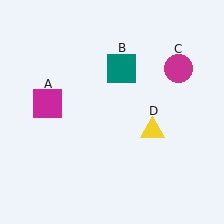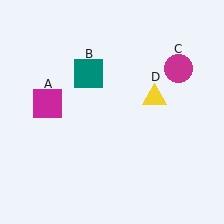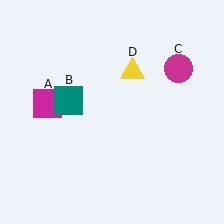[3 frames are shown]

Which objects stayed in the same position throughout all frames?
Magenta square (object A) and magenta circle (object C) remained stationary.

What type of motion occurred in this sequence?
The teal square (object B), yellow triangle (object D) rotated counterclockwise around the center of the scene.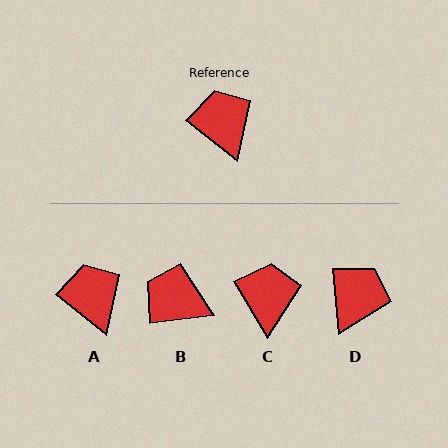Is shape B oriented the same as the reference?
No, it is off by about 45 degrees.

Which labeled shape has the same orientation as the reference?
A.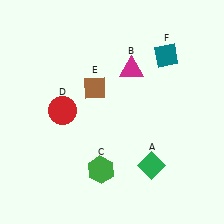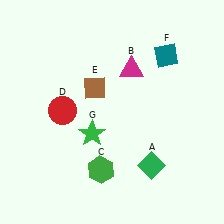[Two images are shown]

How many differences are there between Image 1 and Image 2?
There is 1 difference between the two images.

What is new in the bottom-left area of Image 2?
A green star (G) was added in the bottom-left area of Image 2.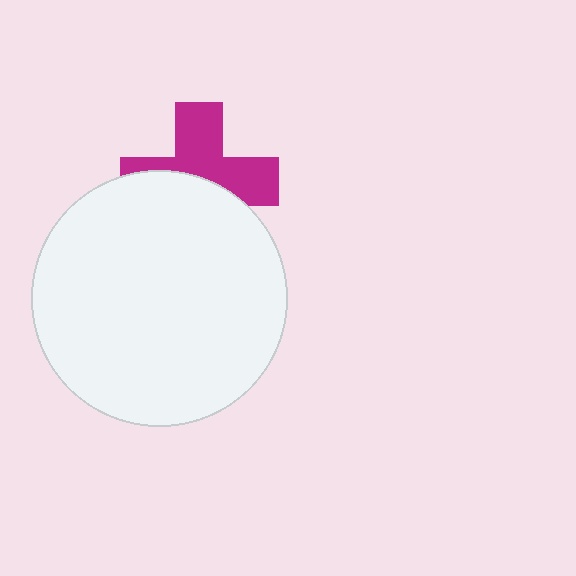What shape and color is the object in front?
The object in front is a white circle.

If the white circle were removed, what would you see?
You would see the complete magenta cross.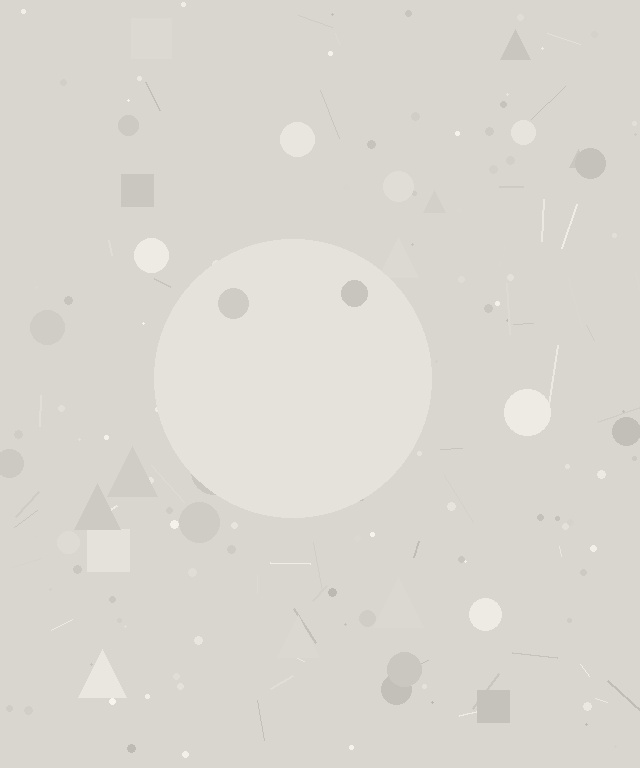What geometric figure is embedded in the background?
A circle is embedded in the background.